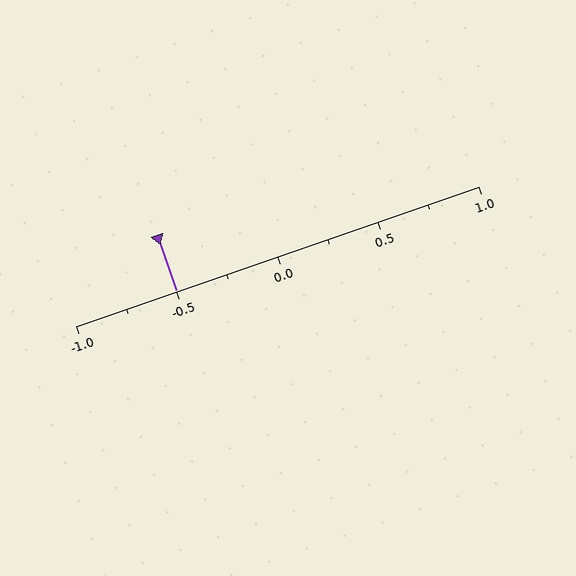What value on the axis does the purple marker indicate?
The marker indicates approximately -0.5.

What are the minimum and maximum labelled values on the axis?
The axis runs from -1.0 to 1.0.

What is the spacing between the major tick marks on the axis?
The major ticks are spaced 0.5 apart.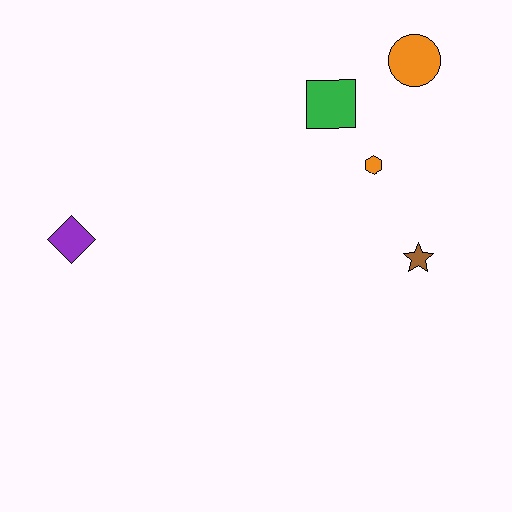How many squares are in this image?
There is 1 square.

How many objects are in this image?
There are 5 objects.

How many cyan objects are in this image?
There are no cyan objects.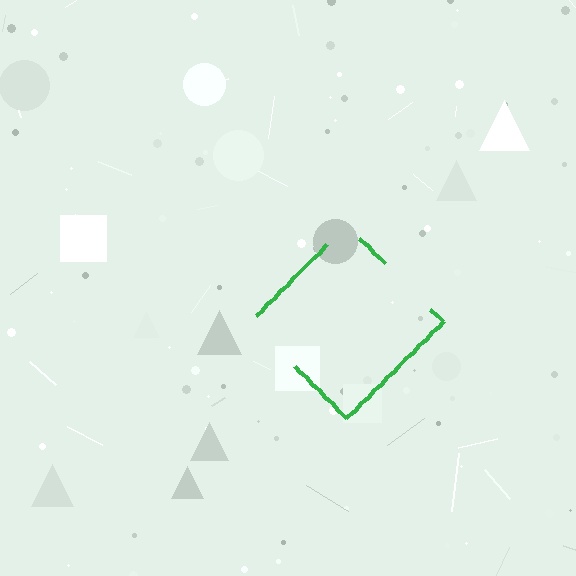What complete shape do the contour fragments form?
The contour fragments form a diamond.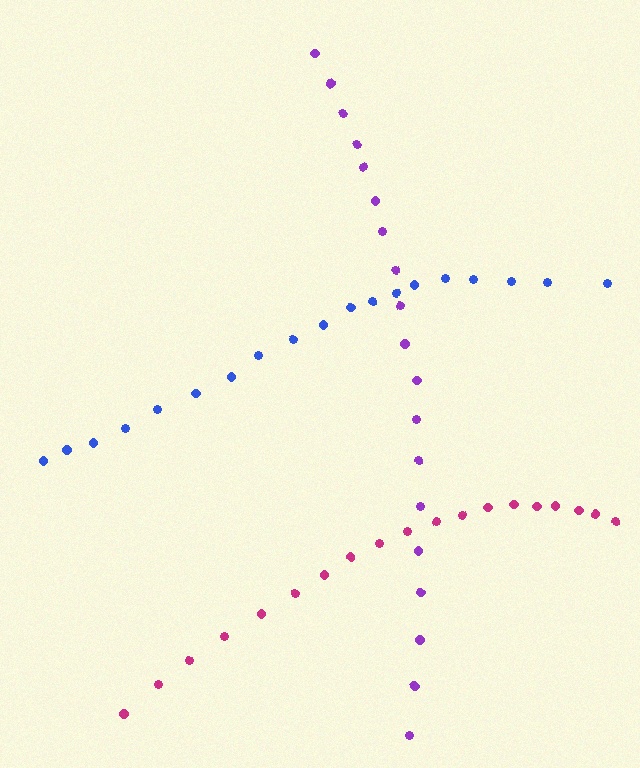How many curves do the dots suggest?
There are 3 distinct paths.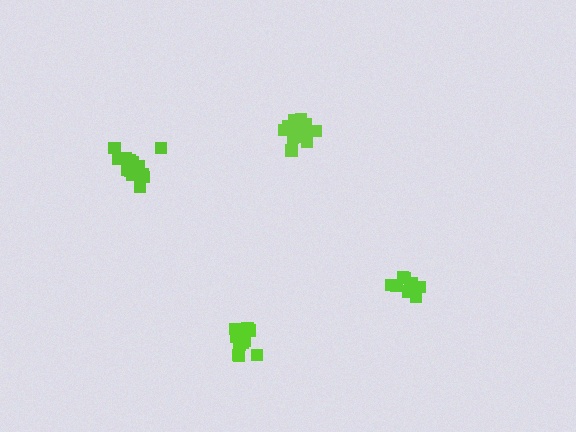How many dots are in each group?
Group 1: 16 dots, Group 2: 12 dots, Group 3: 17 dots, Group 4: 11 dots (56 total).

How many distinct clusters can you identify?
There are 4 distinct clusters.